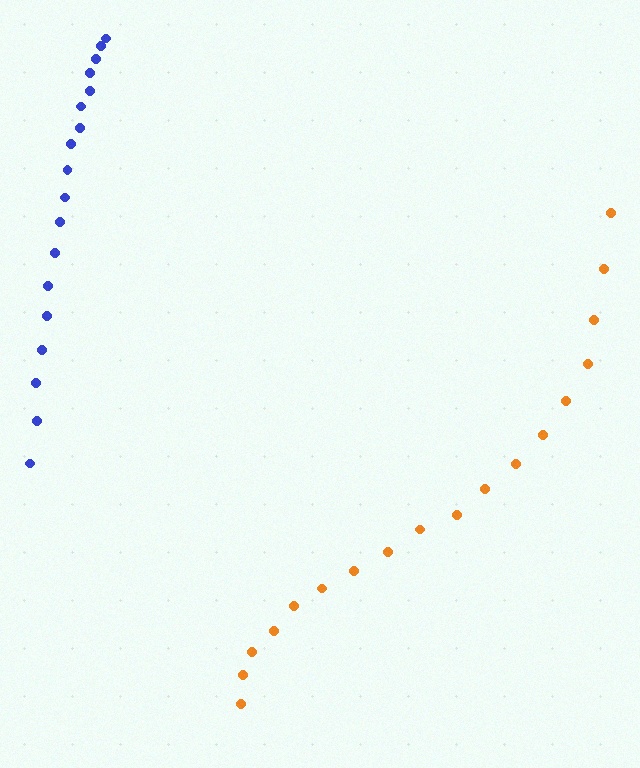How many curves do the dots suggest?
There are 2 distinct paths.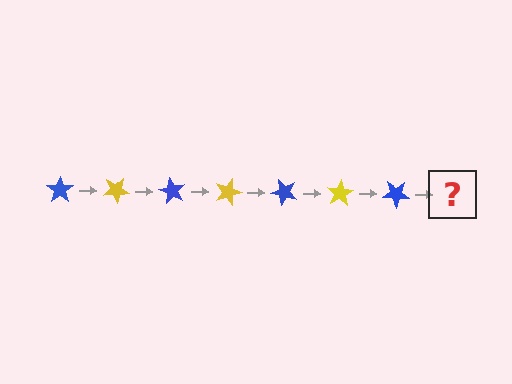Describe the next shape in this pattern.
It should be a yellow star, rotated 210 degrees from the start.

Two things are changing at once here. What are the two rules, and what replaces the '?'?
The two rules are that it rotates 30 degrees each step and the color cycles through blue and yellow. The '?' should be a yellow star, rotated 210 degrees from the start.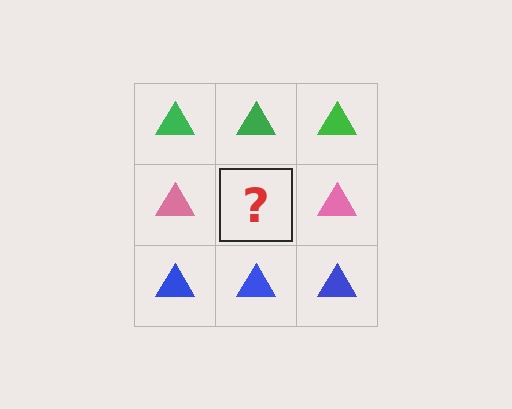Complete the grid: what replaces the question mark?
The question mark should be replaced with a pink triangle.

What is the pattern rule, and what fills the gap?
The rule is that each row has a consistent color. The gap should be filled with a pink triangle.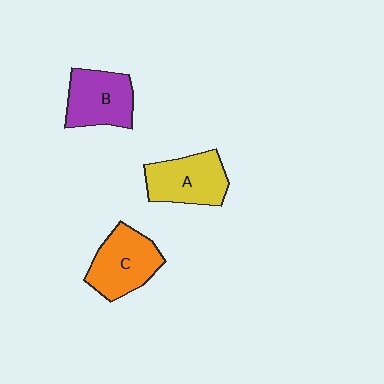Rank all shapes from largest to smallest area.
From largest to smallest: C (orange), A (yellow), B (purple).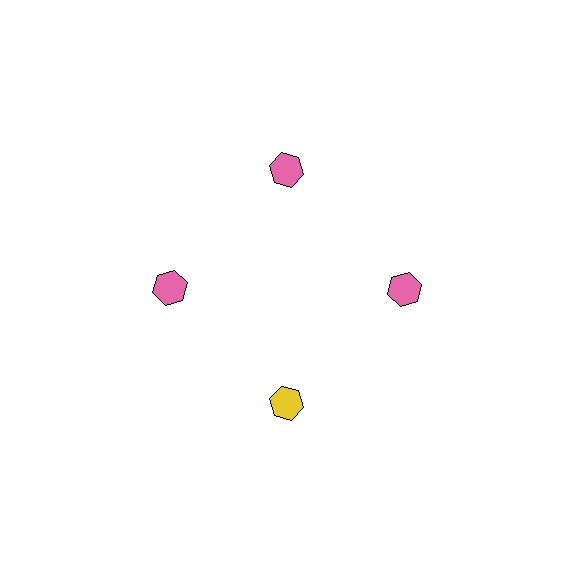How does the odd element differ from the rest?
It has a different color: yellow instead of pink.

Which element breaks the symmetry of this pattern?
The yellow hexagon at roughly the 6 o'clock position breaks the symmetry. All other shapes are pink hexagons.